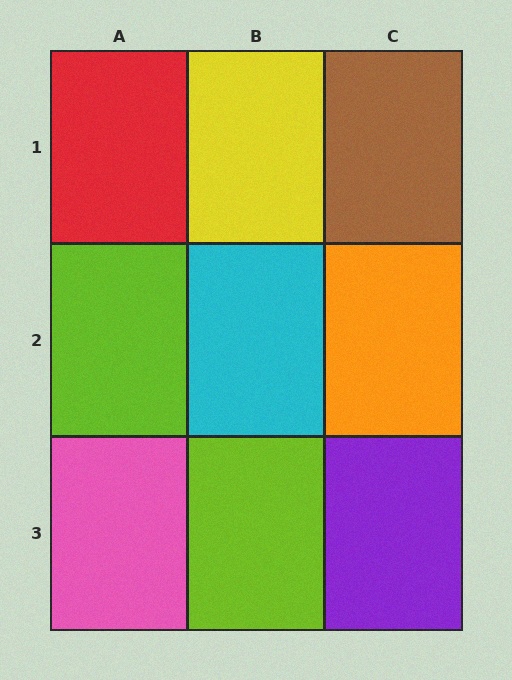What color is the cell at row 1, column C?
Brown.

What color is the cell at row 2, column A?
Lime.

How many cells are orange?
1 cell is orange.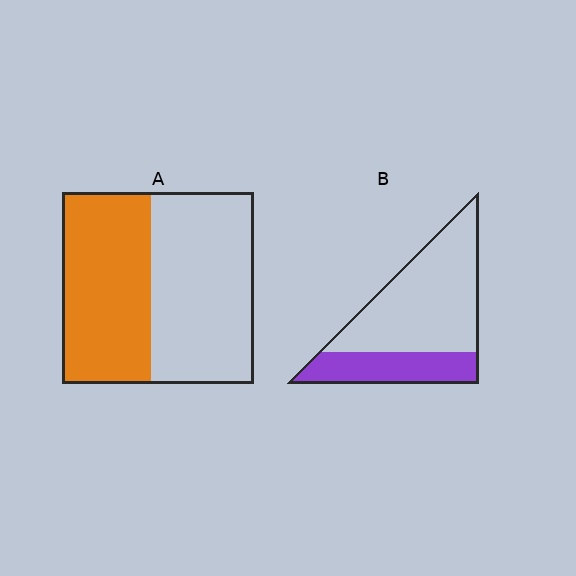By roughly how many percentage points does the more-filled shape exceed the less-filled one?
By roughly 15 percentage points (A over B).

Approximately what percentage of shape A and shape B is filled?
A is approximately 45% and B is approximately 30%.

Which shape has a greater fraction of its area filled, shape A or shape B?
Shape A.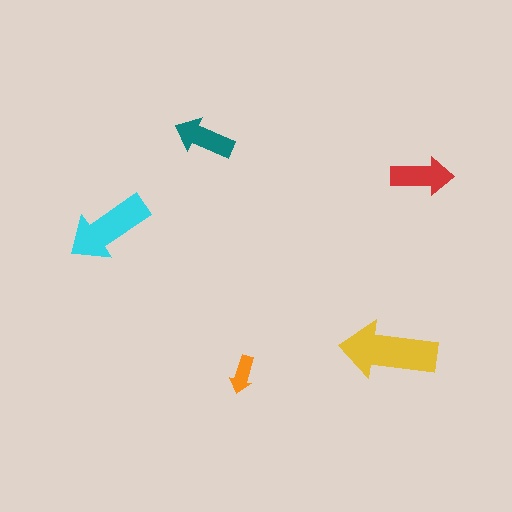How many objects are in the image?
There are 5 objects in the image.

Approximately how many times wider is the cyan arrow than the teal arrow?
About 1.5 times wider.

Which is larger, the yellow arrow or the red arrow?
The yellow one.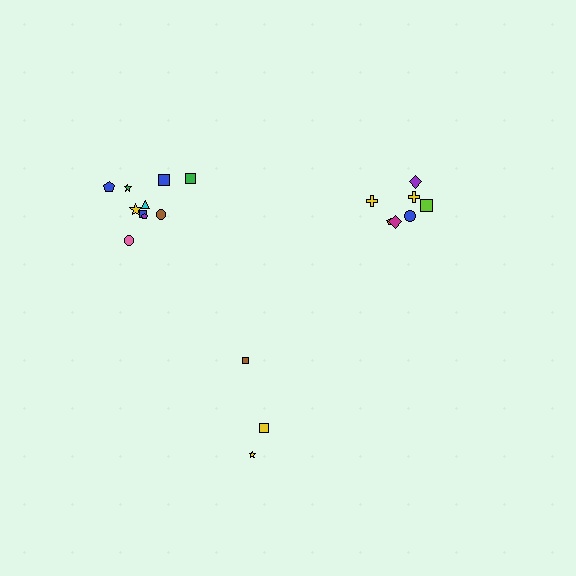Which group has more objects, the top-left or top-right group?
The top-left group.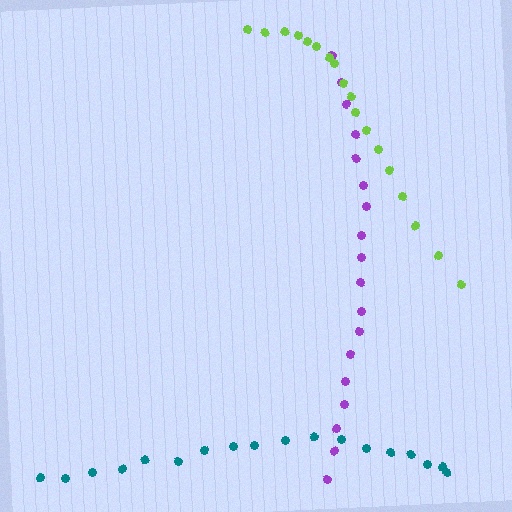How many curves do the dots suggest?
There are 3 distinct paths.